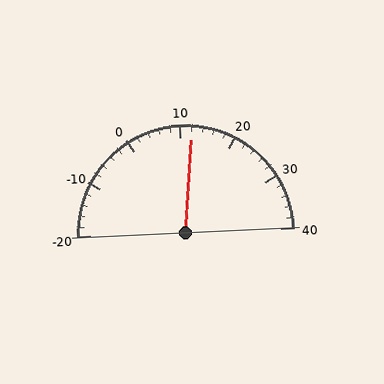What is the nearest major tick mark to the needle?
The nearest major tick mark is 10.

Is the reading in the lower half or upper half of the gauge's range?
The reading is in the upper half of the range (-20 to 40).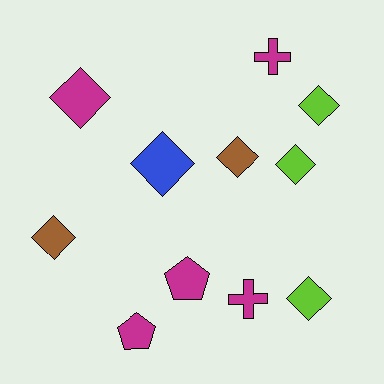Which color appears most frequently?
Magenta, with 5 objects.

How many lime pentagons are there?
There are no lime pentagons.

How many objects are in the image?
There are 11 objects.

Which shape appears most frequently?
Diamond, with 7 objects.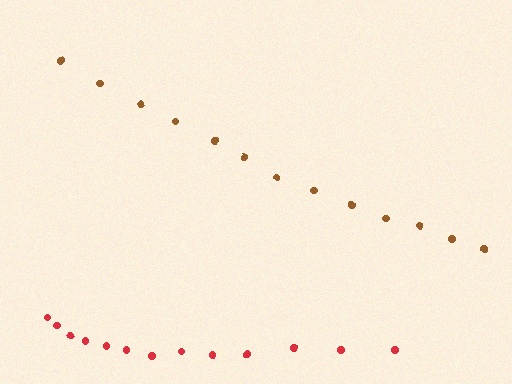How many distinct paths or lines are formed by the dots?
There are 2 distinct paths.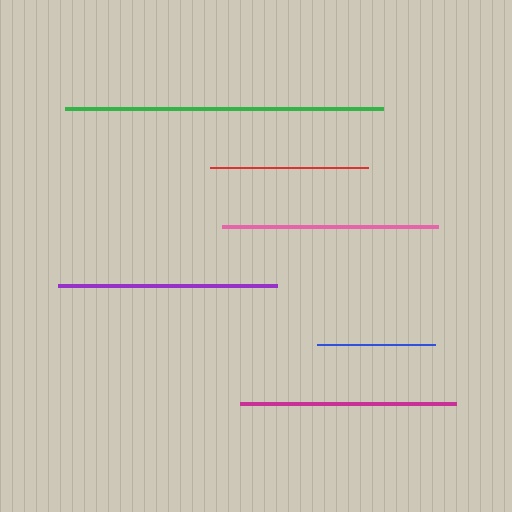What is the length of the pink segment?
The pink segment is approximately 216 pixels long.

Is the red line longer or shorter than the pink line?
The pink line is longer than the red line.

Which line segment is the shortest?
The blue line is the shortest at approximately 117 pixels.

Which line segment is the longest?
The green line is the longest at approximately 318 pixels.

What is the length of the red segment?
The red segment is approximately 158 pixels long.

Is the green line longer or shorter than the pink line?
The green line is longer than the pink line.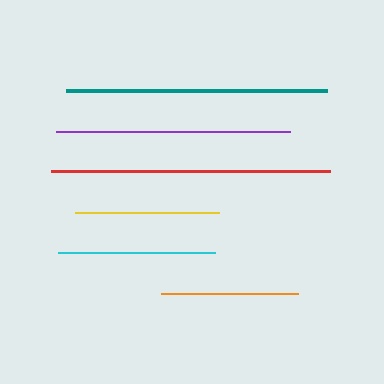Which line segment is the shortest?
The orange line is the shortest at approximately 137 pixels.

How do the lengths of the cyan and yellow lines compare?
The cyan and yellow lines are approximately the same length.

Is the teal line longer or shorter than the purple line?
The teal line is longer than the purple line.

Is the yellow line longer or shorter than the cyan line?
The cyan line is longer than the yellow line.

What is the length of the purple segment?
The purple segment is approximately 235 pixels long.